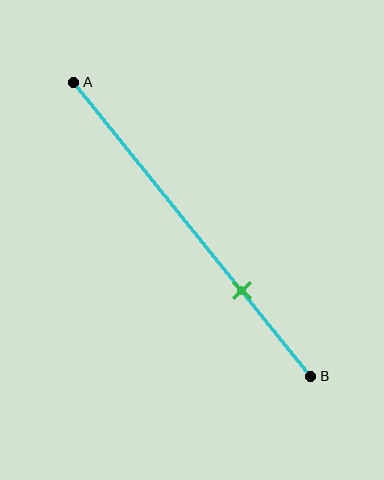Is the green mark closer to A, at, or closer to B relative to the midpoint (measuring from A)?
The green mark is closer to point B than the midpoint of segment AB.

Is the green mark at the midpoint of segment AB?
No, the mark is at about 70% from A, not at the 50% midpoint.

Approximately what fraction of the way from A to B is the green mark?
The green mark is approximately 70% of the way from A to B.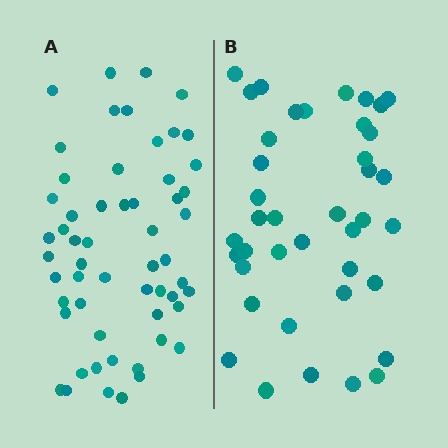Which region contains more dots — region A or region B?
Region A (the left region) has more dots.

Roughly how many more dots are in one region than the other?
Region A has approximately 15 more dots than region B.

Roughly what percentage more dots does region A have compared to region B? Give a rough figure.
About 40% more.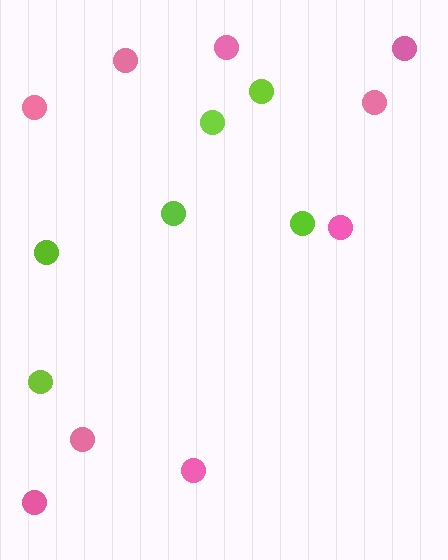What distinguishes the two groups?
There are 2 groups: one group of pink circles (9) and one group of lime circles (6).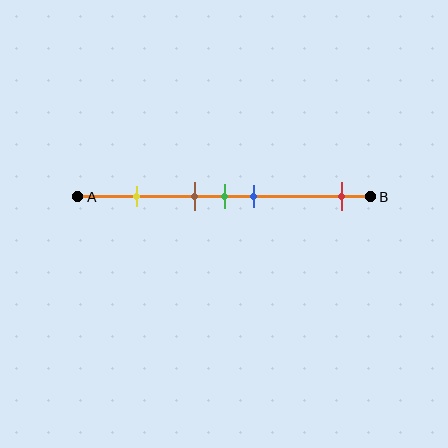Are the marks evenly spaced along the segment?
No, the marks are not evenly spaced.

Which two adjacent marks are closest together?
The brown and green marks are the closest adjacent pair.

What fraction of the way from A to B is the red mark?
The red mark is approximately 90% (0.9) of the way from A to B.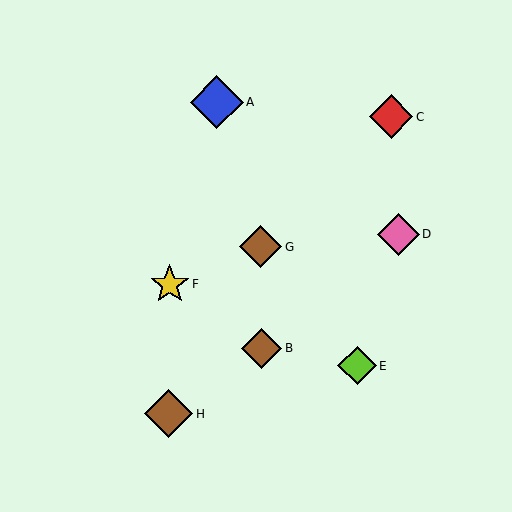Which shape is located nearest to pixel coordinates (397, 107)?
The red diamond (labeled C) at (391, 117) is nearest to that location.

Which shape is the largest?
The blue diamond (labeled A) is the largest.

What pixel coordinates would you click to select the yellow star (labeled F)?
Click at (170, 284) to select the yellow star F.